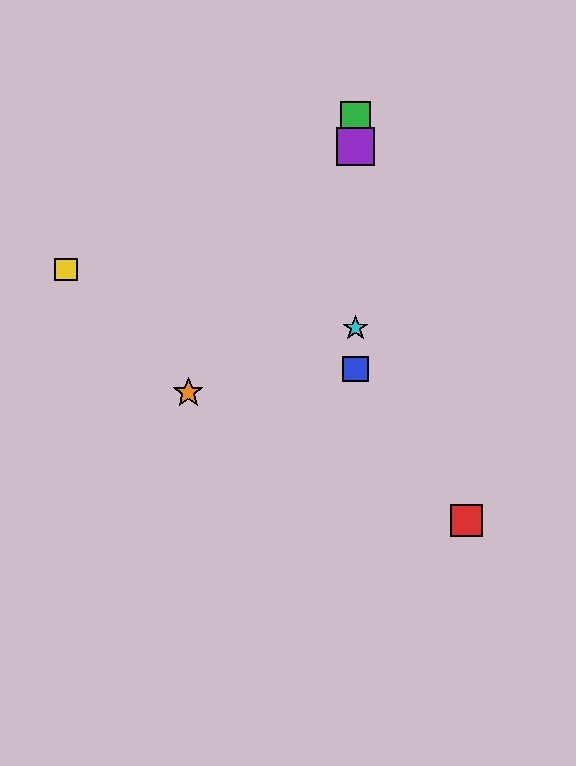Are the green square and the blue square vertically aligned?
Yes, both are at x≈355.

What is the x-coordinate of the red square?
The red square is at x≈466.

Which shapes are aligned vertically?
The blue square, the green square, the purple square, the cyan star are aligned vertically.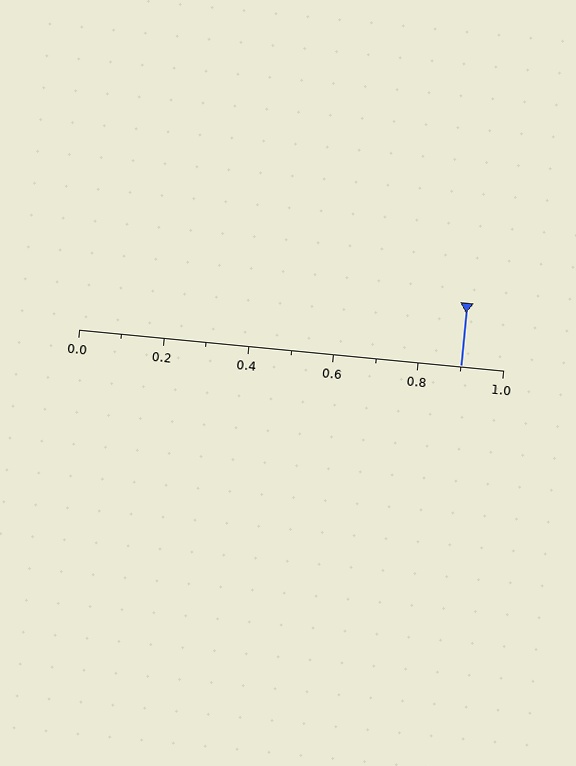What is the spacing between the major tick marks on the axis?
The major ticks are spaced 0.2 apart.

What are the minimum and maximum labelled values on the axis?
The axis runs from 0.0 to 1.0.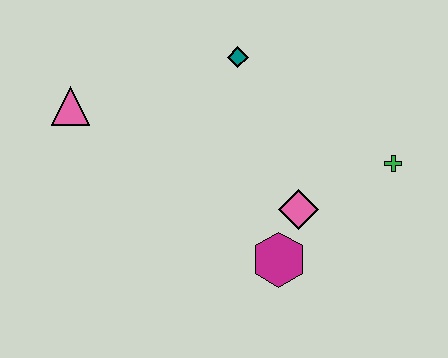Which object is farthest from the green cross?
The pink triangle is farthest from the green cross.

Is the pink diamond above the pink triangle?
No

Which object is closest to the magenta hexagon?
The pink diamond is closest to the magenta hexagon.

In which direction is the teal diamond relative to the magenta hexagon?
The teal diamond is above the magenta hexagon.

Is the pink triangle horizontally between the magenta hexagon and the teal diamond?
No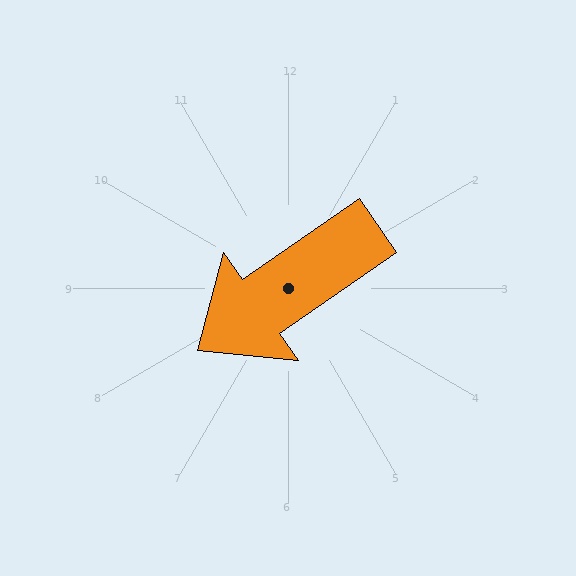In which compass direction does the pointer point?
Southwest.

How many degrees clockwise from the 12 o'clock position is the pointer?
Approximately 235 degrees.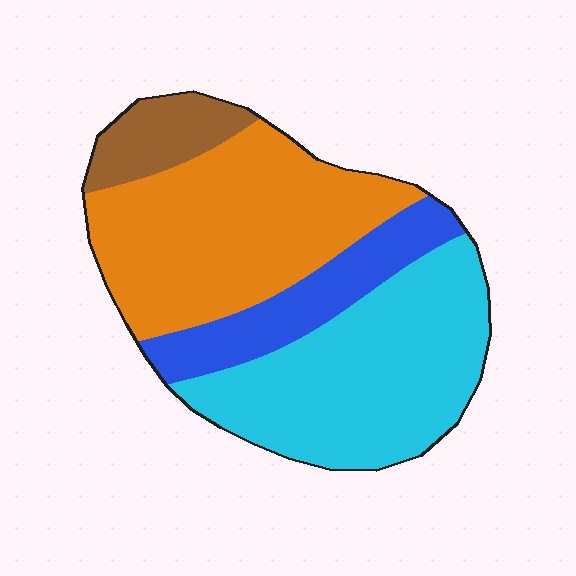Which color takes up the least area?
Brown, at roughly 10%.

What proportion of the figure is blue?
Blue covers around 15% of the figure.